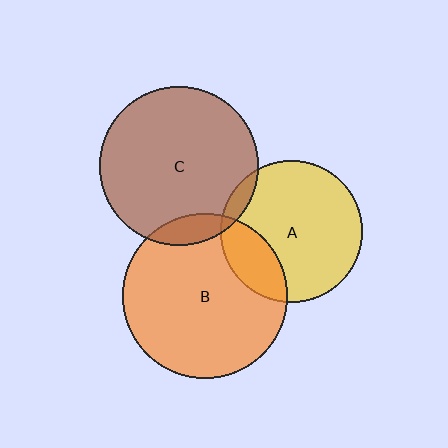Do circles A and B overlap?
Yes.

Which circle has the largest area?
Circle B (orange).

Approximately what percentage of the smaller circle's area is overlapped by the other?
Approximately 20%.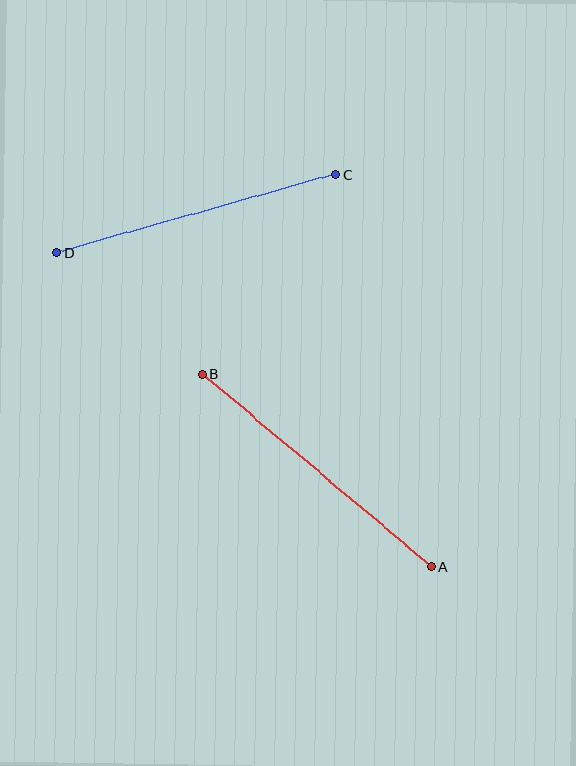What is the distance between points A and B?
The distance is approximately 300 pixels.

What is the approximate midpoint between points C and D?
The midpoint is at approximately (196, 214) pixels.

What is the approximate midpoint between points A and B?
The midpoint is at approximately (317, 471) pixels.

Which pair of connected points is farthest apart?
Points A and B are farthest apart.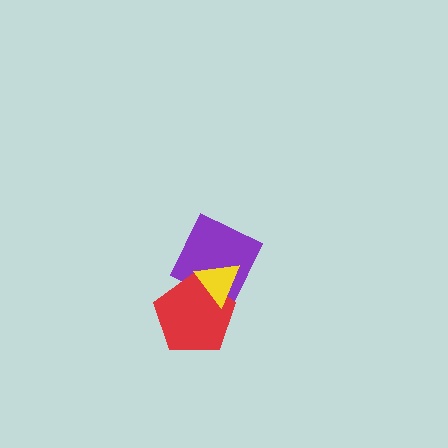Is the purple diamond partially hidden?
Yes, it is partially covered by another shape.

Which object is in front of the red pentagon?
The yellow triangle is in front of the red pentagon.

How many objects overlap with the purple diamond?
2 objects overlap with the purple diamond.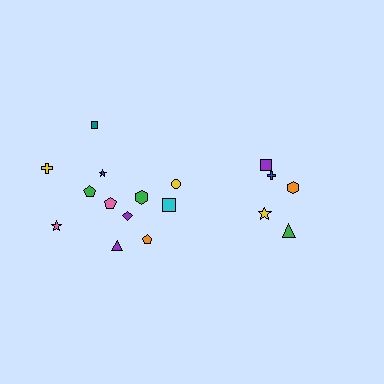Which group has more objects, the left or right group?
The left group.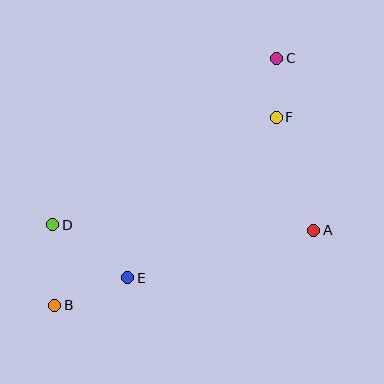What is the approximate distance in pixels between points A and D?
The distance between A and D is approximately 261 pixels.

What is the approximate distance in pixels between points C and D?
The distance between C and D is approximately 279 pixels.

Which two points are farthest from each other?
Points B and C are farthest from each other.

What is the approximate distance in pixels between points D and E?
The distance between D and E is approximately 92 pixels.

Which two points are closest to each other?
Points C and F are closest to each other.